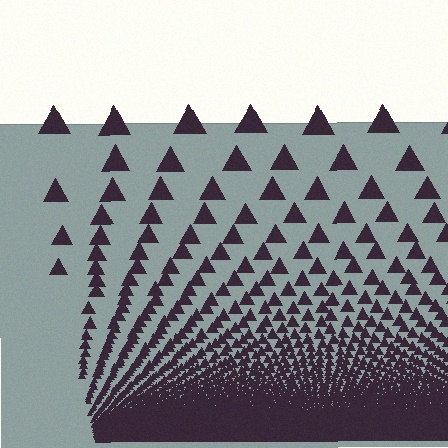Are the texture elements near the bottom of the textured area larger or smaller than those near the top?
Smaller. The gradient is inverted — elements near the bottom are smaller and denser.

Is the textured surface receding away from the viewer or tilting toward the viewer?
The surface appears to tilt toward the viewer. Texture elements get larger and sparser toward the top.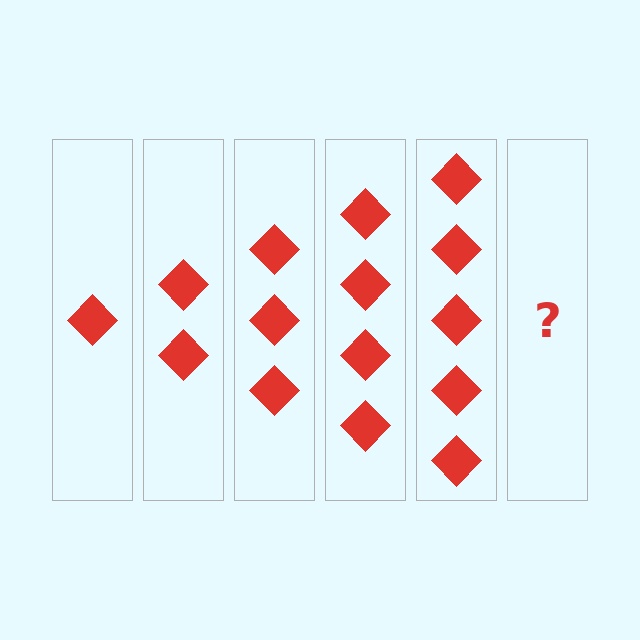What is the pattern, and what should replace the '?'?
The pattern is that each step adds one more diamond. The '?' should be 6 diamonds.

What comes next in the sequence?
The next element should be 6 diamonds.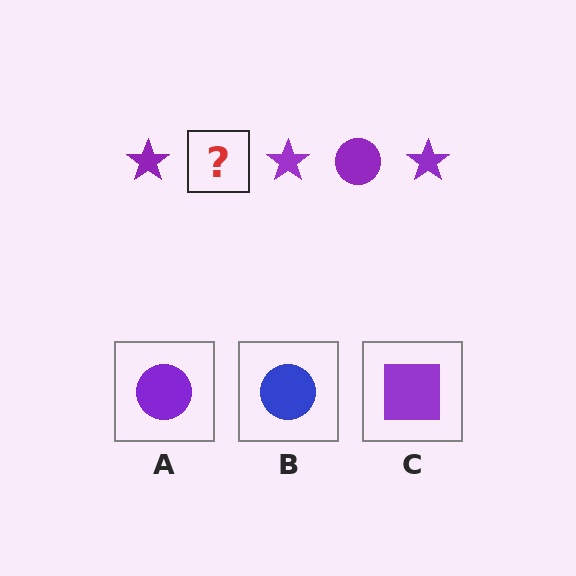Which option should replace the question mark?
Option A.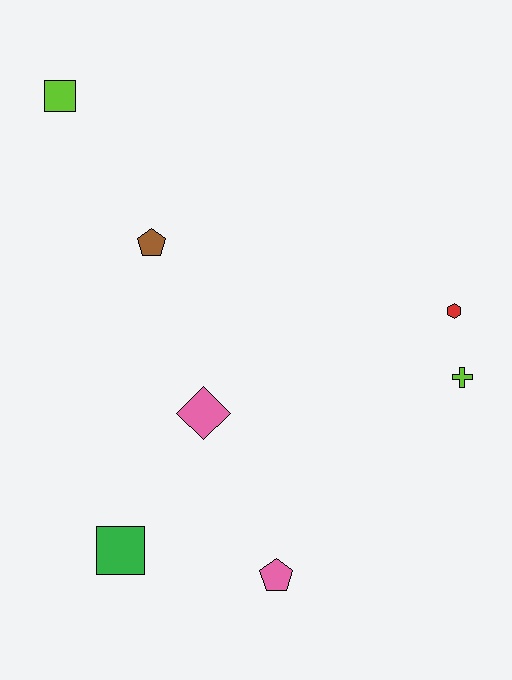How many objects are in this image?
There are 7 objects.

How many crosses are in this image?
There is 1 cross.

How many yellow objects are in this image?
There are no yellow objects.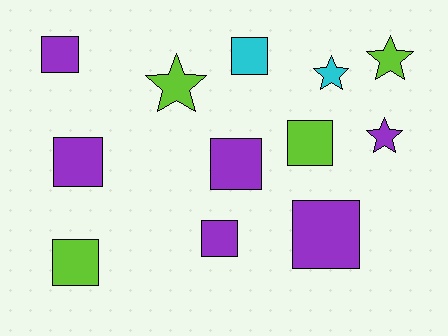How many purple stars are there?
There is 1 purple star.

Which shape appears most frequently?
Square, with 8 objects.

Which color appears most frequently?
Purple, with 6 objects.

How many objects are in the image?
There are 12 objects.